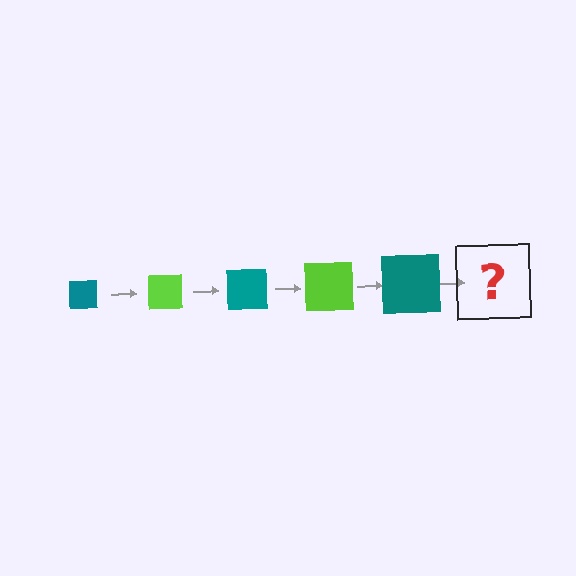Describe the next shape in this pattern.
It should be a lime square, larger than the previous one.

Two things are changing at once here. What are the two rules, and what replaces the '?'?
The two rules are that the square grows larger each step and the color cycles through teal and lime. The '?' should be a lime square, larger than the previous one.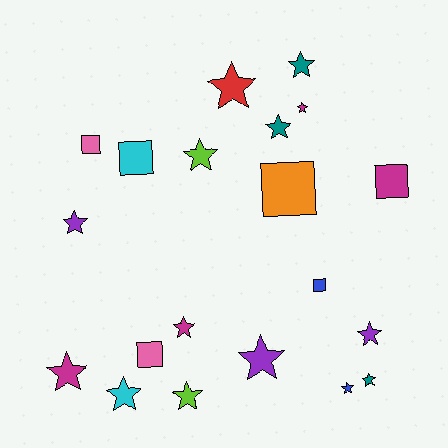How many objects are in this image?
There are 20 objects.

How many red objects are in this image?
There is 1 red object.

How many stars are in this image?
There are 14 stars.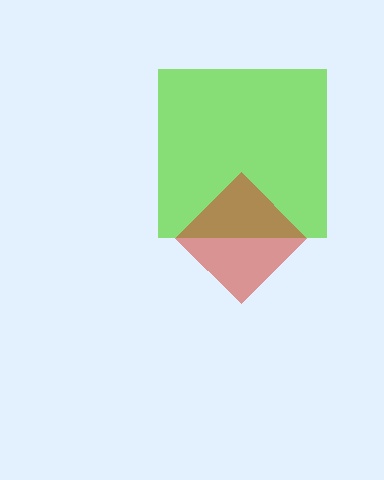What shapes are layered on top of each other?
The layered shapes are: a lime square, a red diamond.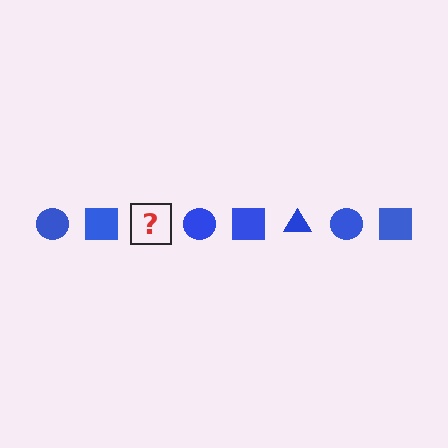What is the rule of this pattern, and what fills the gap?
The rule is that the pattern cycles through circle, square, triangle shapes in blue. The gap should be filled with a blue triangle.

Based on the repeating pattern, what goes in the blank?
The blank should be a blue triangle.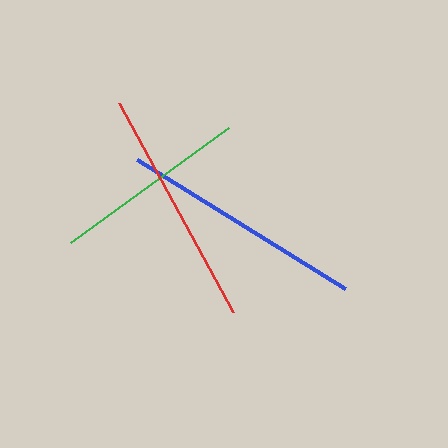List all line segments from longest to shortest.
From longest to shortest: blue, red, green.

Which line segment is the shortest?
The green line is the shortest at approximately 196 pixels.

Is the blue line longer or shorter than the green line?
The blue line is longer than the green line.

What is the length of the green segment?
The green segment is approximately 196 pixels long.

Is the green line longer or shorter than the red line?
The red line is longer than the green line.